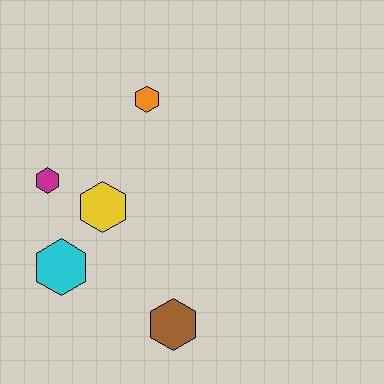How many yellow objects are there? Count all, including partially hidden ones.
There is 1 yellow object.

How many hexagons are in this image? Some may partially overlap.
There are 5 hexagons.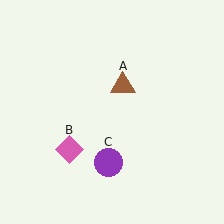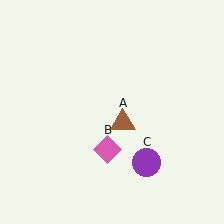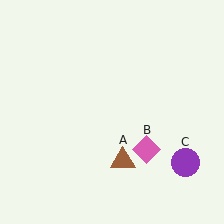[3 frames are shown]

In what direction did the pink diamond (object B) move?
The pink diamond (object B) moved right.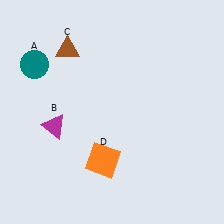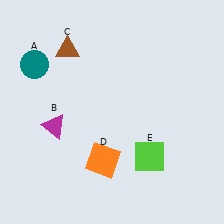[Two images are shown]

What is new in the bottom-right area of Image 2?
A lime square (E) was added in the bottom-right area of Image 2.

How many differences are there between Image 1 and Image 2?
There is 1 difference between the two images.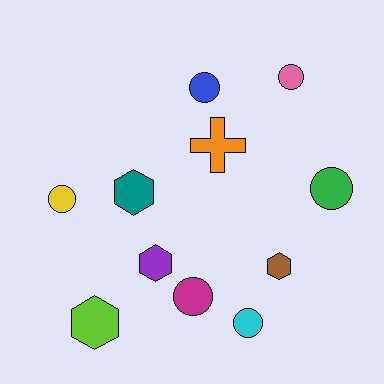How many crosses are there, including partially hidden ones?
There is 1 cross.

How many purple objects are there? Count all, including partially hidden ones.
There is 1 purple object.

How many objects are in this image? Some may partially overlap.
There are 11 objects.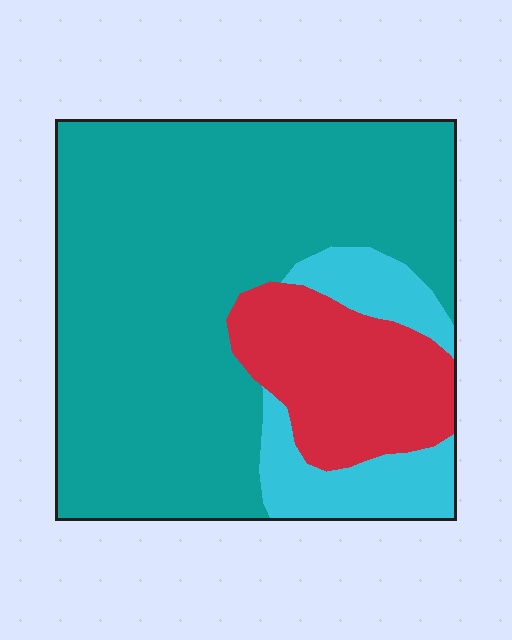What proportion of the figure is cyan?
Cyan takes up about one eighth (1/8) of the figure.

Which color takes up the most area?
Teal, at roughly 70%.